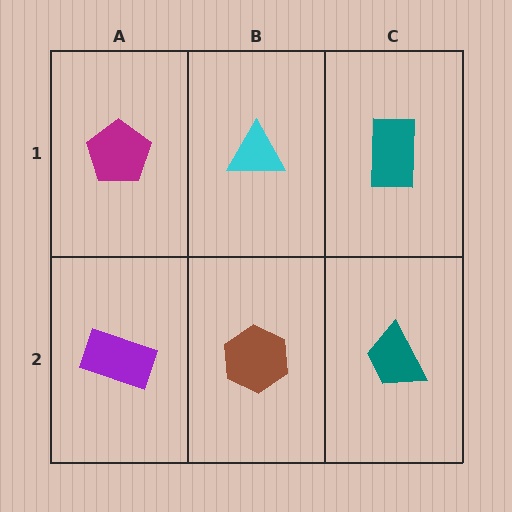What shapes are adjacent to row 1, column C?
A teal trapezoid (row 2, column C), a cyan triangle (row 1, column B).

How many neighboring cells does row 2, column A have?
2.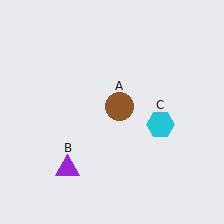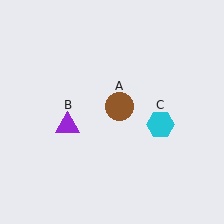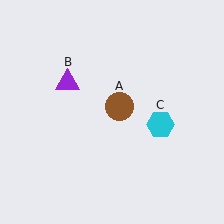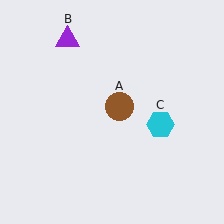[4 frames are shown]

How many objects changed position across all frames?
1 object changed position: purple triangle (object B).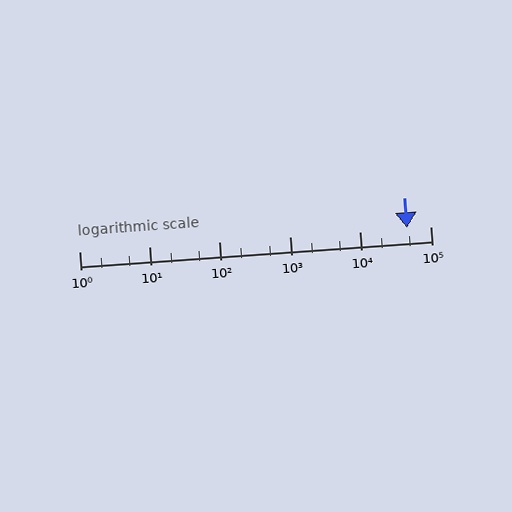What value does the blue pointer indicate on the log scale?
The pointer indicates approximately 46000.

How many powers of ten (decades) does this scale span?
The scale spans 5 decades, from 1 to 100000.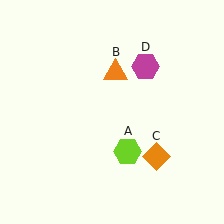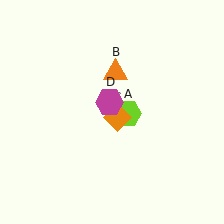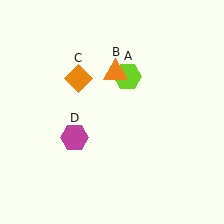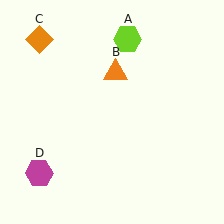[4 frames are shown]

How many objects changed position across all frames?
3 objects changed position: lime hexagon (object A), orange diamond (object C), magenta hexagon (object D).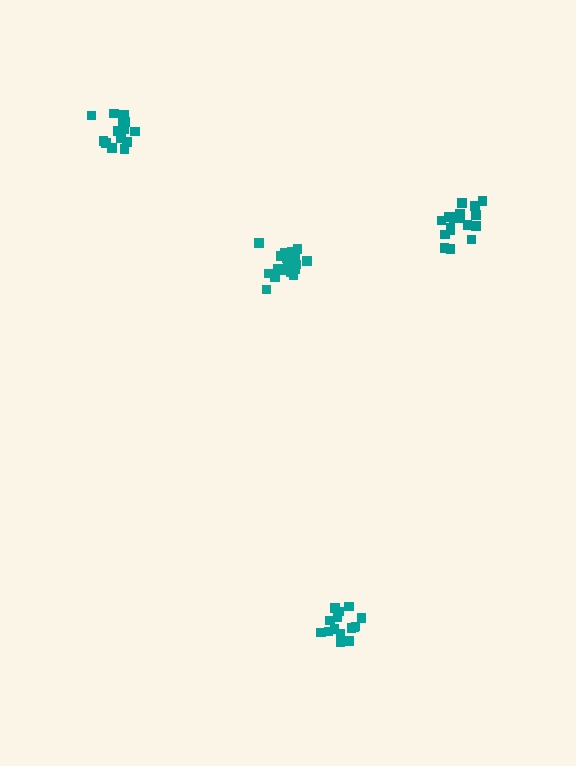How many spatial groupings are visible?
There are 4 spatial groupings.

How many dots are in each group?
Group 1: 15 dots, Group 2: 21 dots, Group 3: 18 dots, Group 4: 15 dots (69 total).